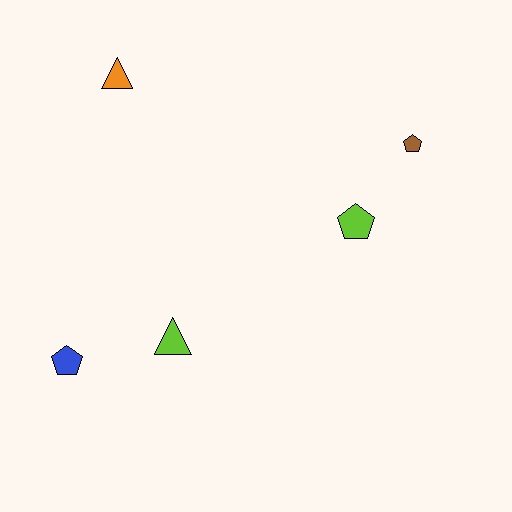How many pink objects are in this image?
There are no pink objects.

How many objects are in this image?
There are 5 objects.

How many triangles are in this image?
There are 2 triangles.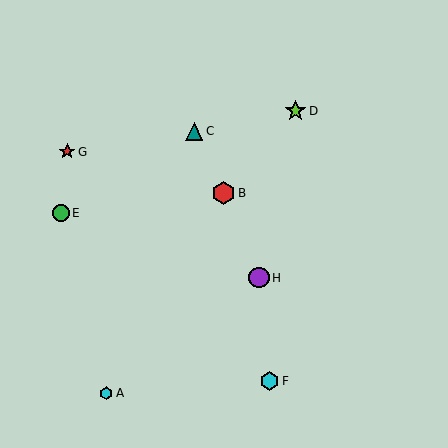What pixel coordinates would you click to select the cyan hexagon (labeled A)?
Click at (106, 393) to select the cyan hexagon A.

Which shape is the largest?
The red hexagon (labeled B) is the largest.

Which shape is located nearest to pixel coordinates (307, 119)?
The lime star (labeled D) at (296, 111) is nearest to that location.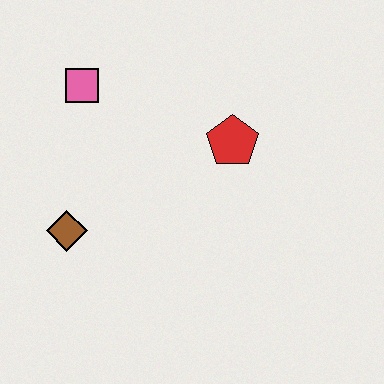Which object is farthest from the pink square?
The red pentagon is farthest from the pink square.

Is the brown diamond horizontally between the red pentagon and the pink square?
No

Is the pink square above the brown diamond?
Yes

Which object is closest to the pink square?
The brown diamond is closest to the pink square.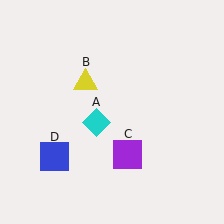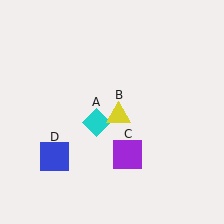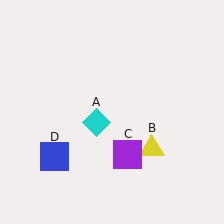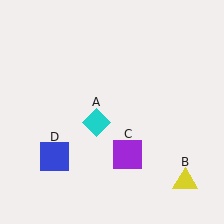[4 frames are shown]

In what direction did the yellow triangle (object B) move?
The yellow triangle (object B) moved down and to the right.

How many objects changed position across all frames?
1 object changed position: yellow triangle (object B).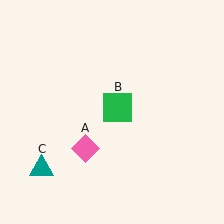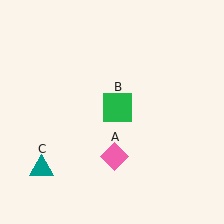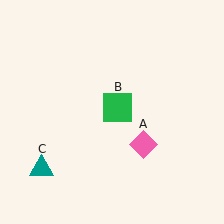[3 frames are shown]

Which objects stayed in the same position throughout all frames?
Green square (object B) and teal triangle (object C) remained stationary.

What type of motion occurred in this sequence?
The pink diamond (object A) rotated counterclockwise around the center of the scene.